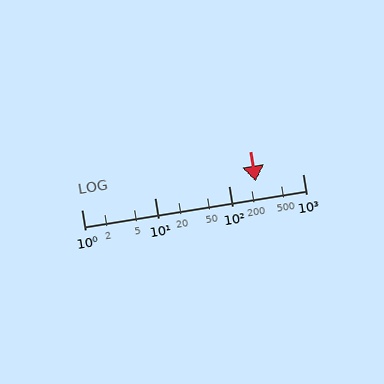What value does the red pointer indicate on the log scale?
The pointer indicates approximately 230.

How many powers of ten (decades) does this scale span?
The scale spans 3 decades, from 1 to 1000.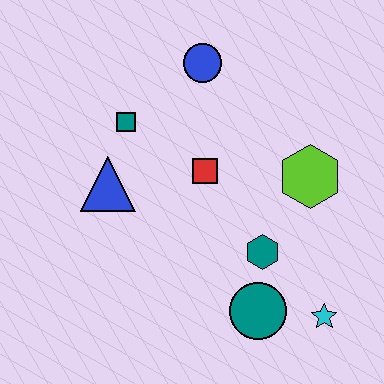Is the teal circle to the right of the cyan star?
No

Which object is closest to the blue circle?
The teal square is closest to the blue circle.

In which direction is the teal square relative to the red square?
The teal square is to the left of the red square.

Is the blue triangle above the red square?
No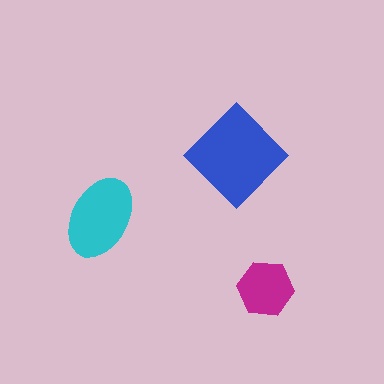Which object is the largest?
The blue diamond.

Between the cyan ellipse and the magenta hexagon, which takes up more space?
The cyan ellipse.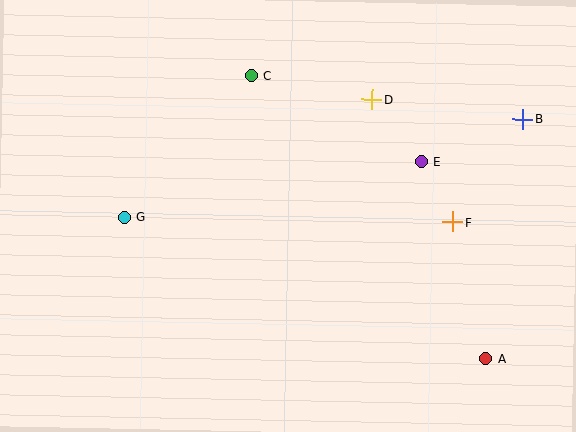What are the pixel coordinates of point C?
Point C is at (251, 76).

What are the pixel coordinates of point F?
Point F is at (453, 222).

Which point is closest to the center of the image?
Point D at (372, 99) is closest to the center.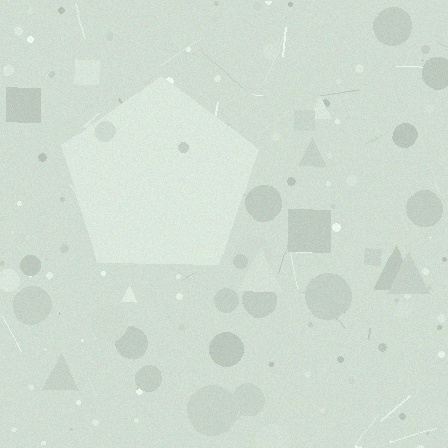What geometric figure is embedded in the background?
A pentagon is embedded in the background.